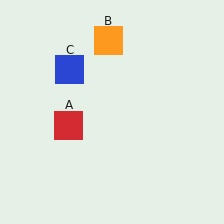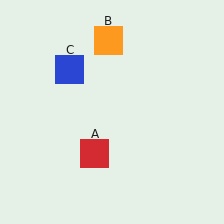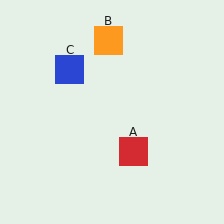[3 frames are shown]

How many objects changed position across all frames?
1 object changed position: red square (object A).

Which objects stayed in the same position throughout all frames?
Orange square (object B) and blue square (object C) remained stationary.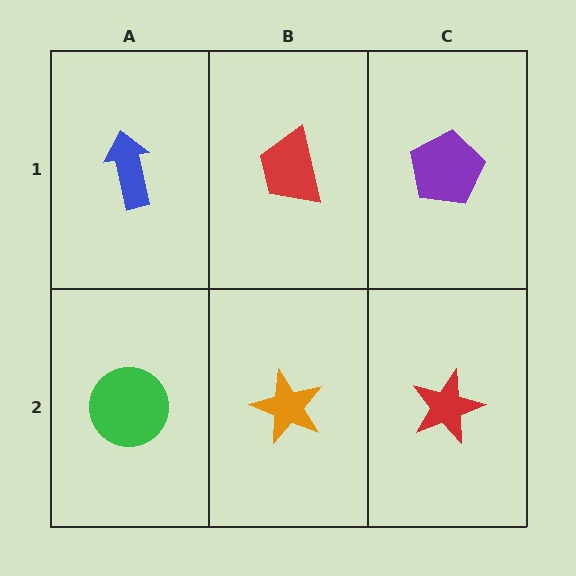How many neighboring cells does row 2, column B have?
3.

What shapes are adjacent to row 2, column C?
A purple pentagon (row 1, column C), an orange star (row 2, column B).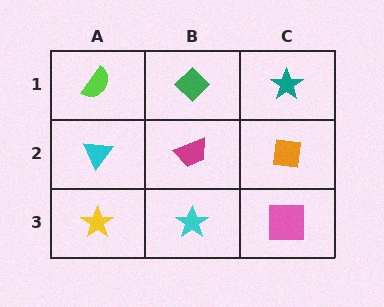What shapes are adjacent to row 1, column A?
A cyan triangle (row 2, column A), a green diamond (row 1, column B).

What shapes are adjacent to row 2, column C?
A teal star (row 1, column C), a pink square (row 3, column C), a magenta trapezoid (row 2, column B).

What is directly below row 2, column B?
A cyan star.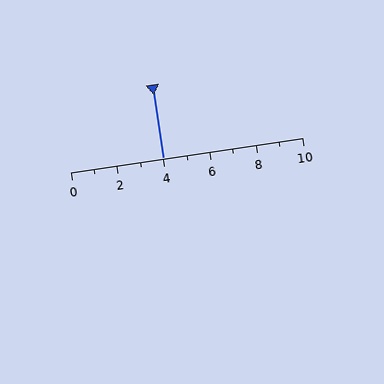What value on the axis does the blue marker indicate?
The marker indicates approximately 4.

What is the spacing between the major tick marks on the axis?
The major ticks are spaced 2 apart.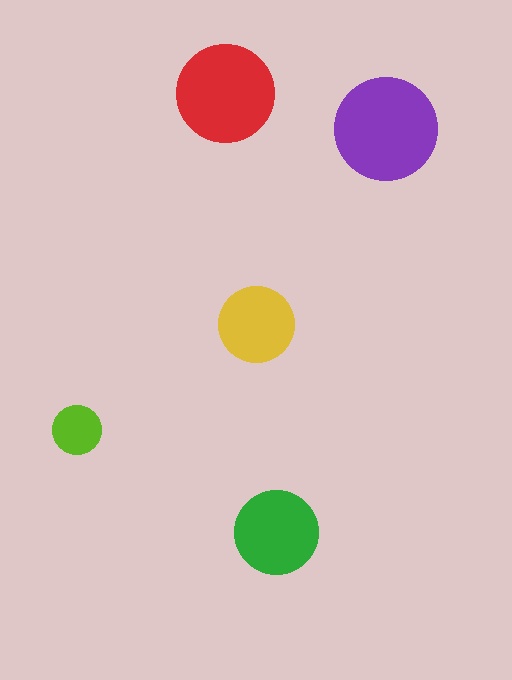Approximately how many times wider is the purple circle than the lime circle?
About 2 times wider.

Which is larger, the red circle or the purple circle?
The purple one.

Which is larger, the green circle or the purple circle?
The purple one.